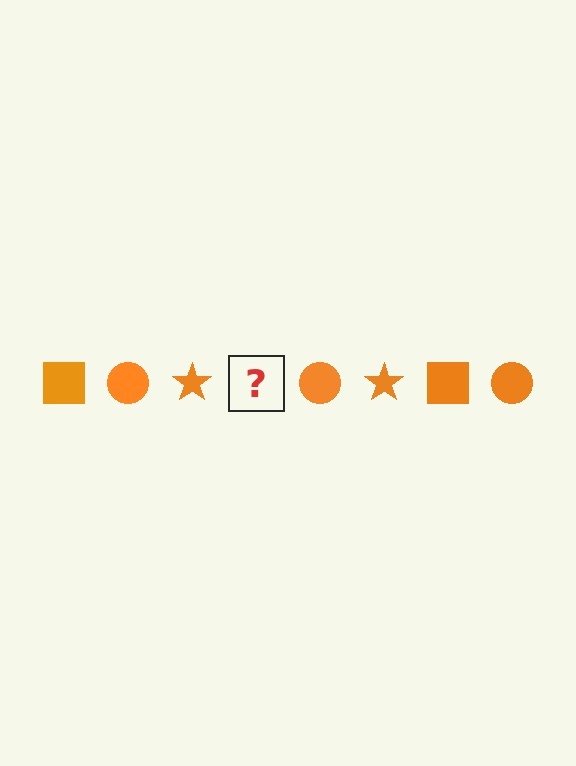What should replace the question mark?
The question mark should be replaced with an orange square.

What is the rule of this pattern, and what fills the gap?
The rule is that the pattern cycles through square, circle, star shapes in orange. The gap should be filled with an orange square.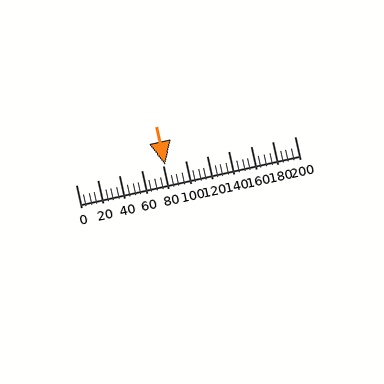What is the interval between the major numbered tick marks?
The major tick marks are spaced 20 units apart.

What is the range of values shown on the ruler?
The ruler shows values from 0 to 200.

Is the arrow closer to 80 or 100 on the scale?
The arrow is closer to 80.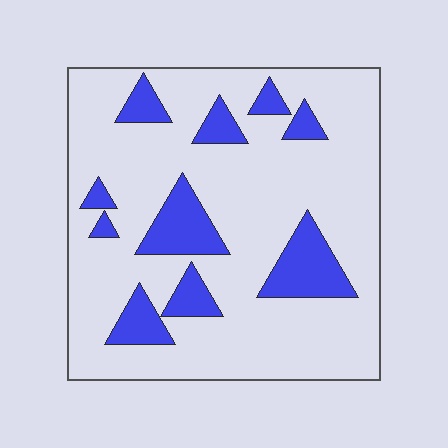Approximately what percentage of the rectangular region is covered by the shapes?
Approximately 20%.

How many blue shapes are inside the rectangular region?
10.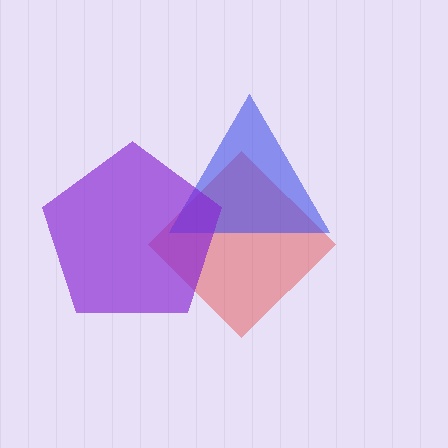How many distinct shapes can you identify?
There are 3 distinct shapes: a red diamond, a blue triangle, a purple pentagon.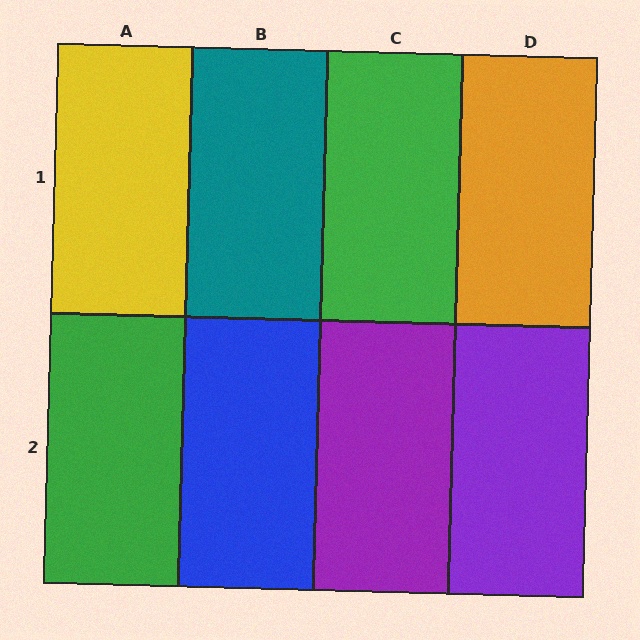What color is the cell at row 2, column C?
Purple.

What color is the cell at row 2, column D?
Purple.